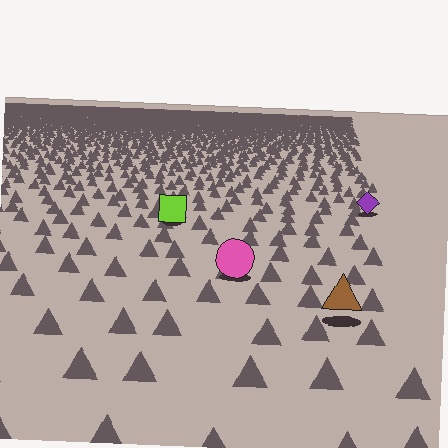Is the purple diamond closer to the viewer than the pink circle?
No. The pink circle is closer — you can tell from the texture gradient: the ground texture is coarser near it.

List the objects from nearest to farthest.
From nearest to farthest: the brown triangle, the pink circle, the lime square, the purple diamond.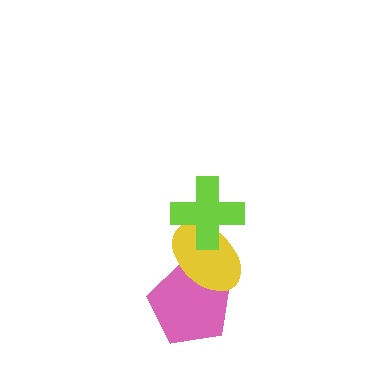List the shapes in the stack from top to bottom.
From top to bottom: the lime cross, the yellow ellipse, the pink pentagon.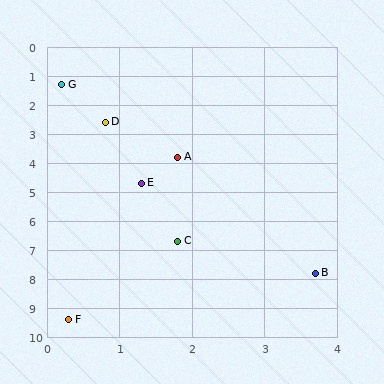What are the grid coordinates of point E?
Point E is at approximately (1.3, 4.7).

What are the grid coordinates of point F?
Point F is at approximately (0.3, 9.4).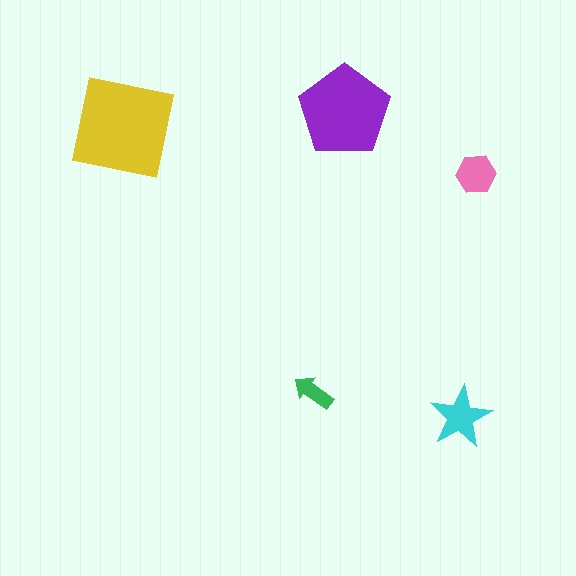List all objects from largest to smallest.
The yellow square, the purple pentagon, the cyan star, the pink hexagon, the green arrow.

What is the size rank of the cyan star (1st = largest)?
3rd.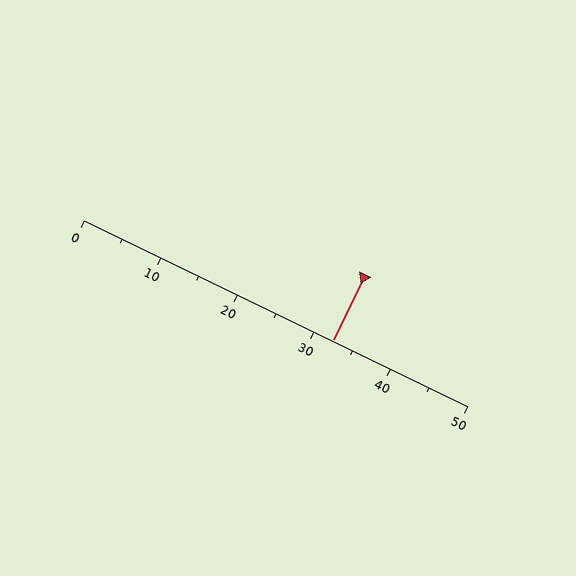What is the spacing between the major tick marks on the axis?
The major ticks are spaced 10 apart.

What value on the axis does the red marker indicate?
The marker indicates approximately 32.5.